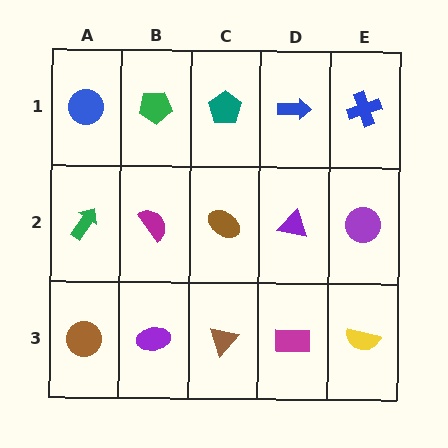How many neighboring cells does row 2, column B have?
4.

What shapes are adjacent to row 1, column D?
A purple triangle (row 2, column D), a teal pentagon (row 1, column C), a blue cross (row 1, column E).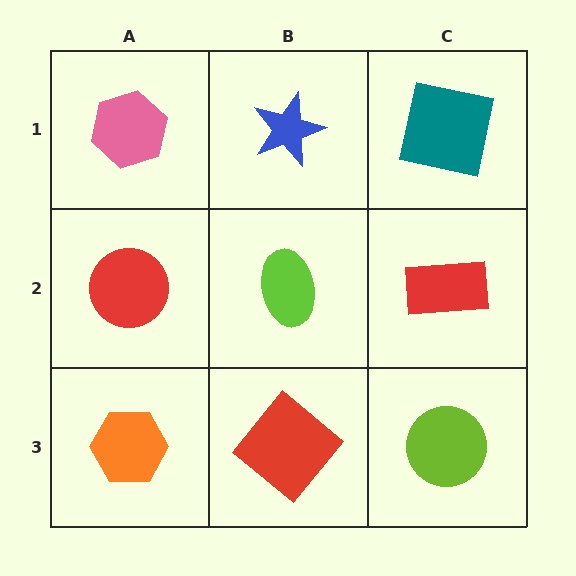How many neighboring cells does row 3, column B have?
3.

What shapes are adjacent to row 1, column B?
A lime ellipse (row 2, column B), a pink hexagon (row 1, column A), a teal square (row 1, column C).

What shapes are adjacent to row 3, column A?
A red circle (row 2, column A), a red diamond (row 3, column B).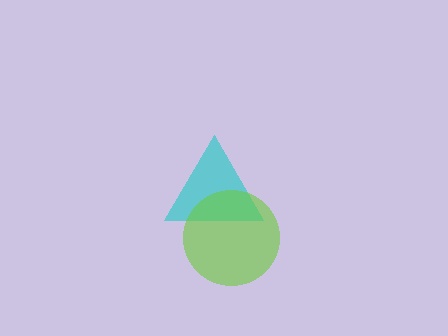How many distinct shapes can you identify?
There are 2 distinct shapes: a cyan triangle, a lime circle.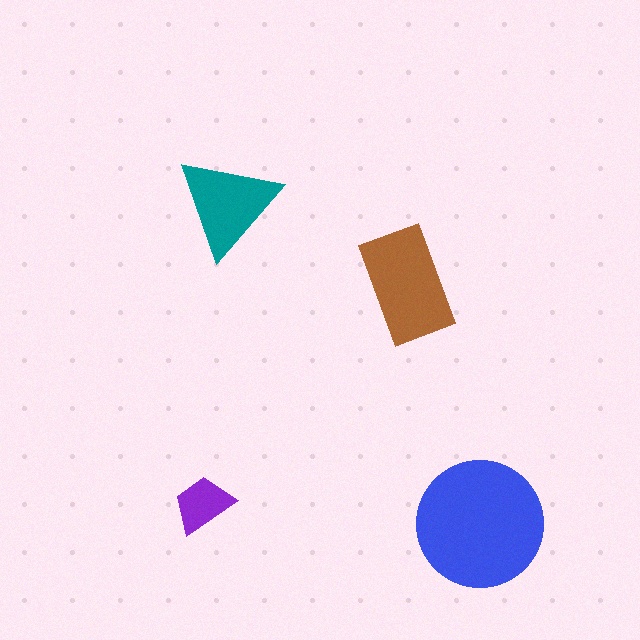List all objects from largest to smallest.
The blue circle, the brown rectangle, the teal triangle, the purple trapezoid.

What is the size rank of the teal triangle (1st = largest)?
3rd.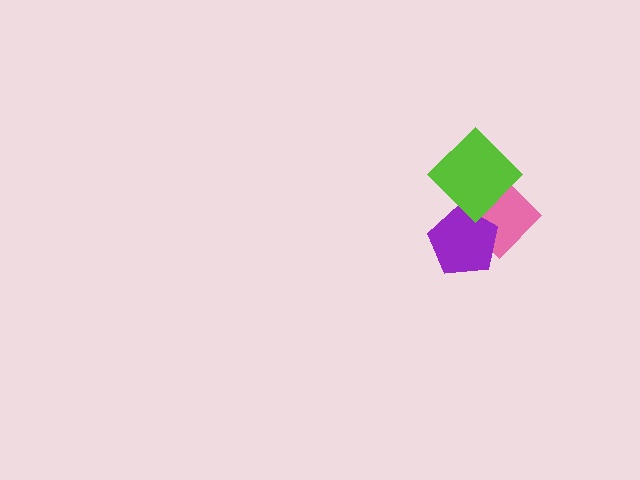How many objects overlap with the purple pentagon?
2 objects overlap with the purple pentagon.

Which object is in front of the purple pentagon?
The lime diamond is in front of the purple pentagon.